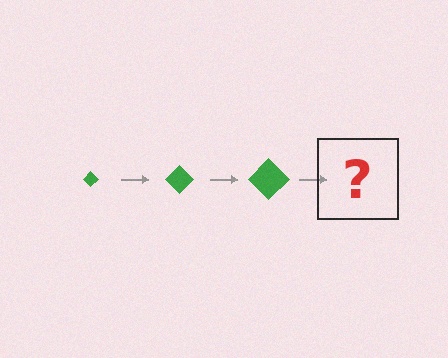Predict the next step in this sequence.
The next step is a green diamond, larger than the previous one.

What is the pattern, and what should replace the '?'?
The pattern is that the diamond gets progressively larger each step. The '?' should be a green diamond, larger than the previous one.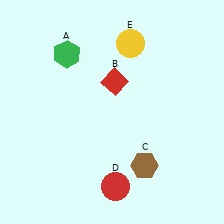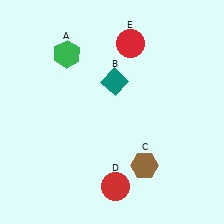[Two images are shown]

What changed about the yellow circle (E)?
In Image 1, E is yellow. In Image 2, it changed to red.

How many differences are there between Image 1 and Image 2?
There are 2 differences between the two images.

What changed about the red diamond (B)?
In Image 1, B is red. In Image 2, it changed to teal.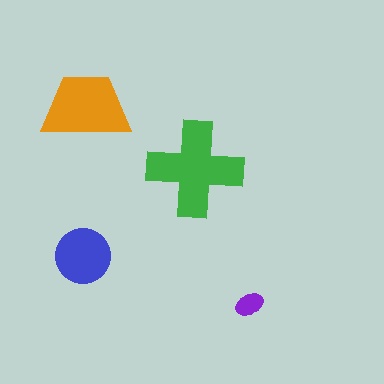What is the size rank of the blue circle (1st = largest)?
3rd.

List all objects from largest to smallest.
The green cross, the orange trapezoid, the blue circle, the purple ellipse.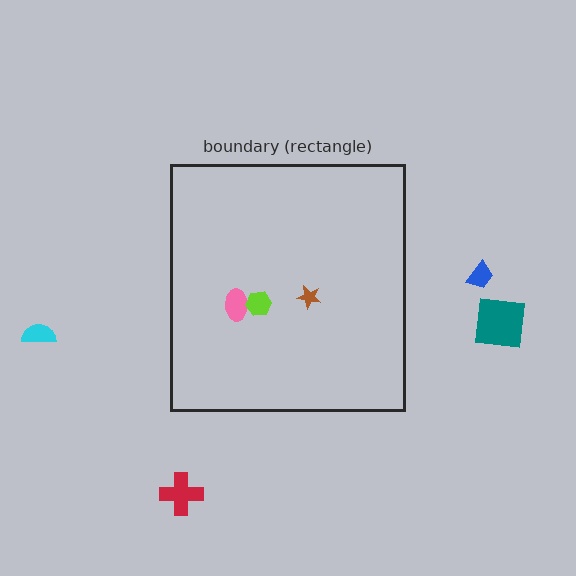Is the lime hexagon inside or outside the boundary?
Inside.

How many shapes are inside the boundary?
3 inside, 4 outside.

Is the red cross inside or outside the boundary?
Outside.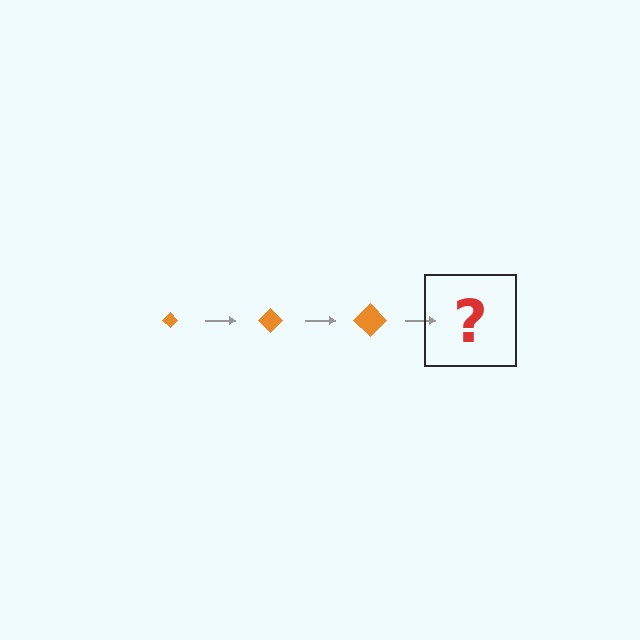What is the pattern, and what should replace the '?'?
The pattern is that the diamond gets progressively larger each step. The '?' should be an orange diamond, larger than the previous one.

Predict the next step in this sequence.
The next step is an orange diamond, larger than the previous one.